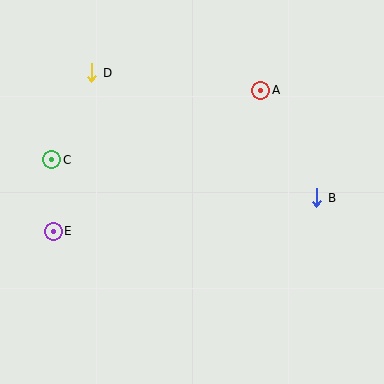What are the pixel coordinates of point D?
Point D is at (92, 73).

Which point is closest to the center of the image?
Point A at (261, 90) is closest to the center.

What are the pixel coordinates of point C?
Point C is at (52, 160).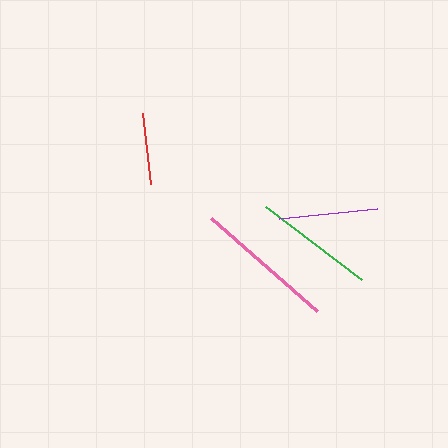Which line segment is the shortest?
The red line is the shortest at approximately 72 pixels.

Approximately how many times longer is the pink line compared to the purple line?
The pink line is approximately 1.4 times the length of the purple line.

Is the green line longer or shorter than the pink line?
The pink line is longer than the green line.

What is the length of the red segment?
The red segment is approximately 72 pixels long.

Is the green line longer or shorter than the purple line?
The green line is longer than the purple line.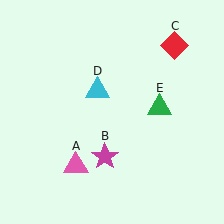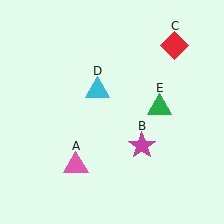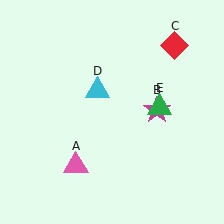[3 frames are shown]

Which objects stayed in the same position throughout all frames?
Pink triangle (object A) and red diamond (object C) and cyan triangle (object D) and green triangle (object E) remained stationary.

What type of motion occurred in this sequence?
The magenta star (object B) rotated counterclockwise around the center of the scene.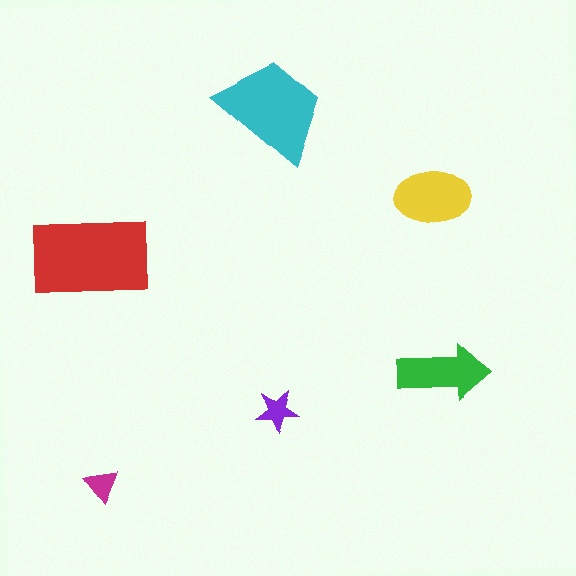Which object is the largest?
The red rectangle.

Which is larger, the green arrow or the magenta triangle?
The green arrow.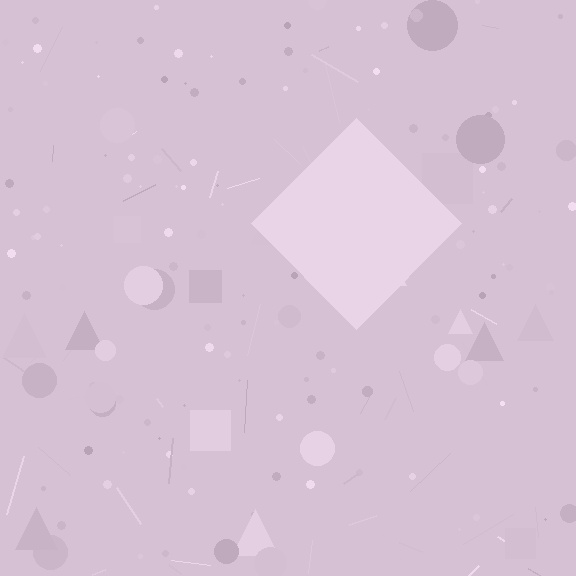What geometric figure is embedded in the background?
A diamond is embedded in the background.